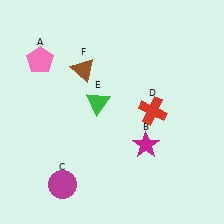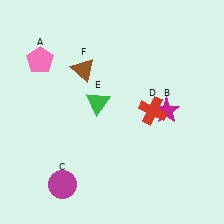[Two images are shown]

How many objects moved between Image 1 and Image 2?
1 object moved between the two images.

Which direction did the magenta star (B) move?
The magenta star (B) moved up.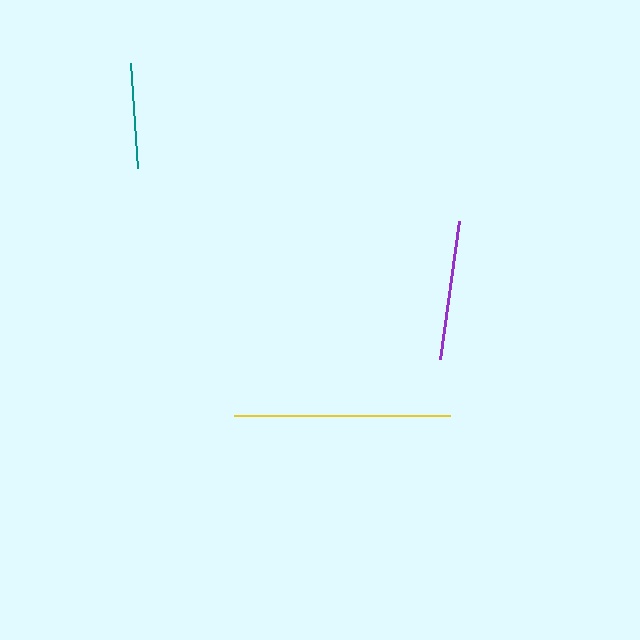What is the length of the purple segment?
The purple segment is approximately 140 pixels long.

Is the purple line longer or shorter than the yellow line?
The yellow line is longer than the purple line.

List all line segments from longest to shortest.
From longest to shortest: yellow, purple, teal.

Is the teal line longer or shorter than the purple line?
The purple line is longer than the teal line.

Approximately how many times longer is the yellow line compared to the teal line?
The yellow line is approximately 2.0 times the length of the teal line.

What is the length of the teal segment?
The teal segment is approximately 106 pixels long.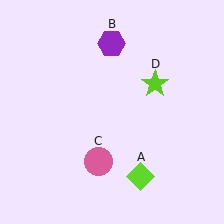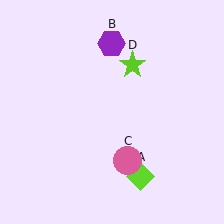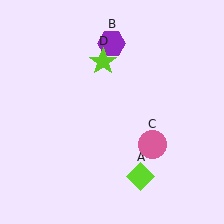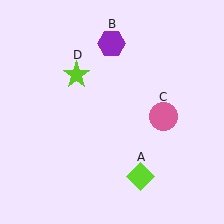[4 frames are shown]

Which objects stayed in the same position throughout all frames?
Lime diamond (object A) and purple hexagon (object B) remained stationary.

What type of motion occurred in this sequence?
The pink circle (object C), lime star (object D) rotated counterclockwise around the center of the scene.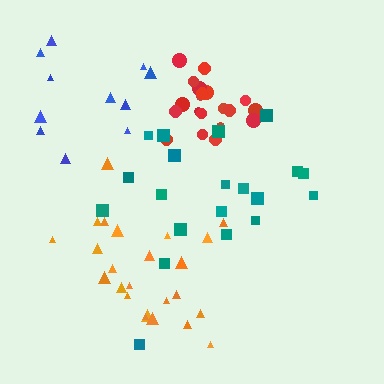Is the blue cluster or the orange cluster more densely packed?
Orange.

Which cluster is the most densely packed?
Red.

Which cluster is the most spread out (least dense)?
Blue.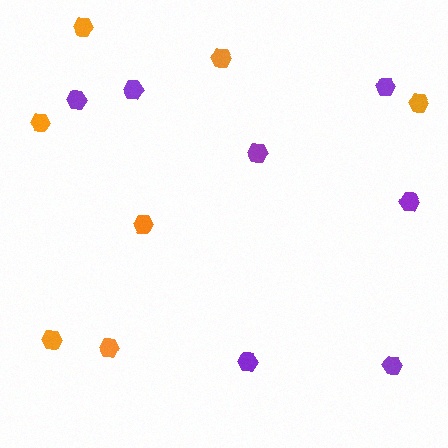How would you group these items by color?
There are 2 groups: one group of purple hexagons (7) and one group of orange hexagons (7).